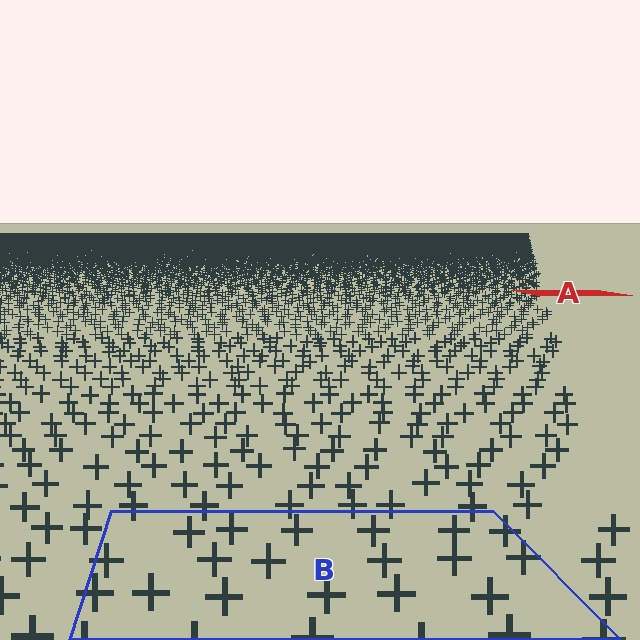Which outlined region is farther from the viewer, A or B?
Region A is farther from the viewer — the texture elements inside it appear smaller and more densely packed.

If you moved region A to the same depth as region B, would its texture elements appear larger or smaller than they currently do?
They would appear larger. At a closer depth, the same texture elements are projected at a bigger on-screen size.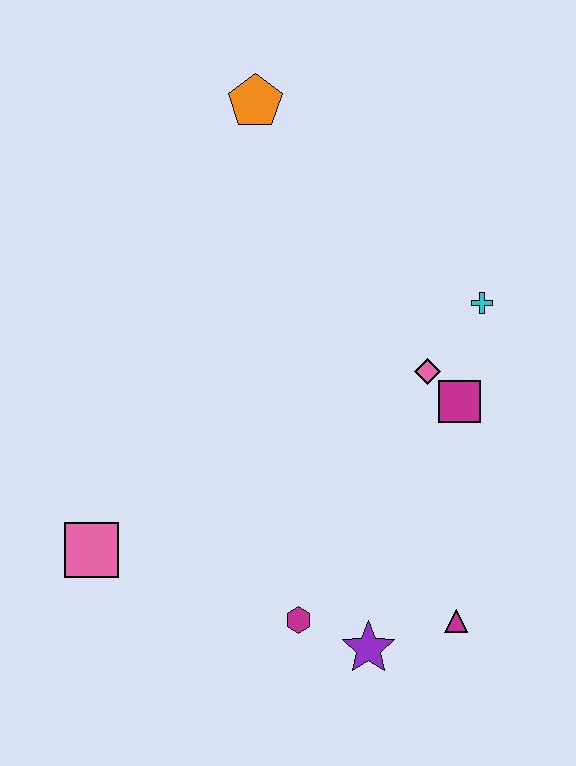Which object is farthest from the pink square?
The orange pentagon is farthest from the pink square.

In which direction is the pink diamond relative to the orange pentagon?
The pink diamond is below the orange pentagon.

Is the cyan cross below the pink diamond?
No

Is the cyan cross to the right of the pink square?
Yes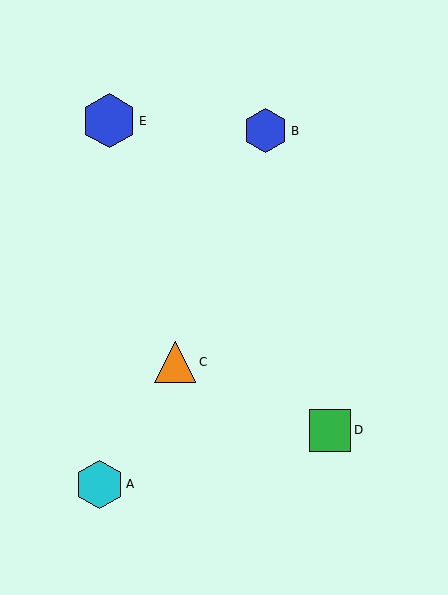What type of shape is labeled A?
Shape A is a cyan hexagon.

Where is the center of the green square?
The center of the green square is at (330, 430).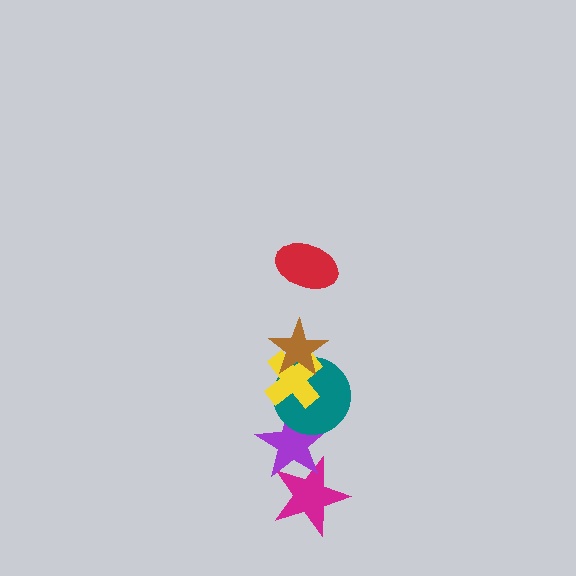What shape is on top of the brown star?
The red ellipse is on top of the brown star.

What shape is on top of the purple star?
The teal circle is on top of the purple star.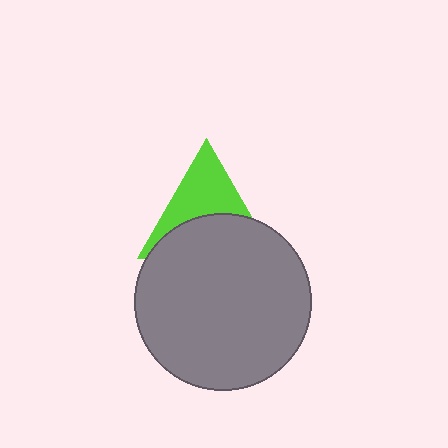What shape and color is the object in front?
The object in front is a gray circle.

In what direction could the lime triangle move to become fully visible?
The lime triangle could move up. That would shift it out from behind the gray circle entirely.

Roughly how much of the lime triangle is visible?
About half of it is visible (roughly 48%).